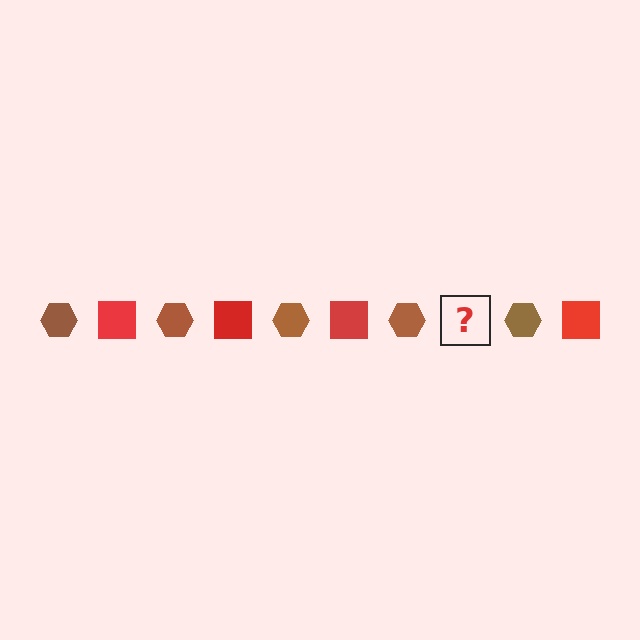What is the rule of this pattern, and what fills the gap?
The rule is that the pattern alternates between brown hexagon and red square. The gap should be filled with a red square.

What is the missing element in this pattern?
The missing element is a red square.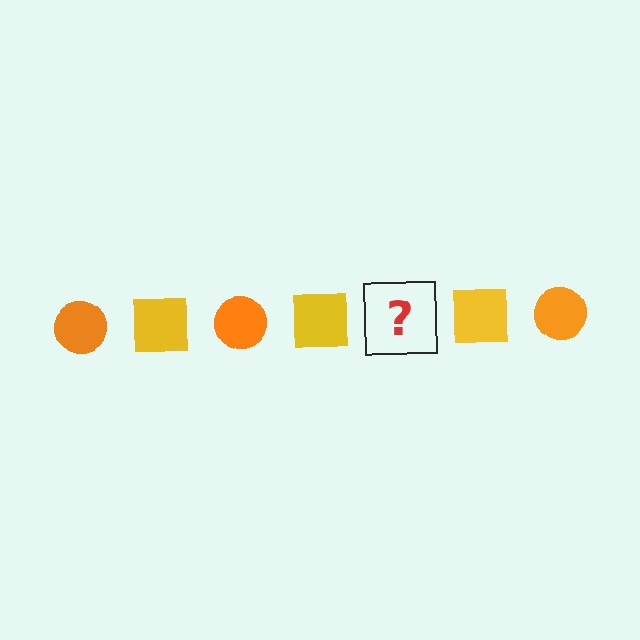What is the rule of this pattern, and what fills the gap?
The rule is that the pattern alternates between orange circle and yellow square. The gap should be filled with an orange circle.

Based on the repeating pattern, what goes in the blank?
The blank should be an orange circle.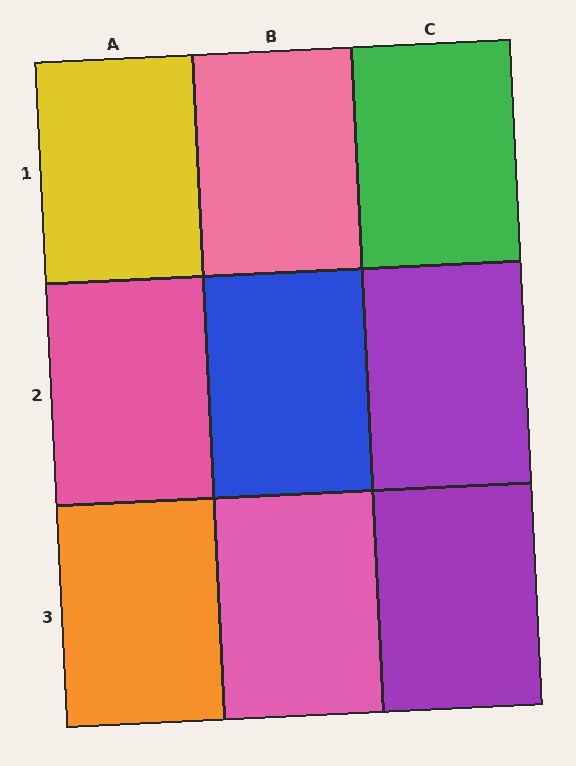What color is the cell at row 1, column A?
Yellow.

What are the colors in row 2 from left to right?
Pink, blue, purple.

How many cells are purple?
2 cells are purple.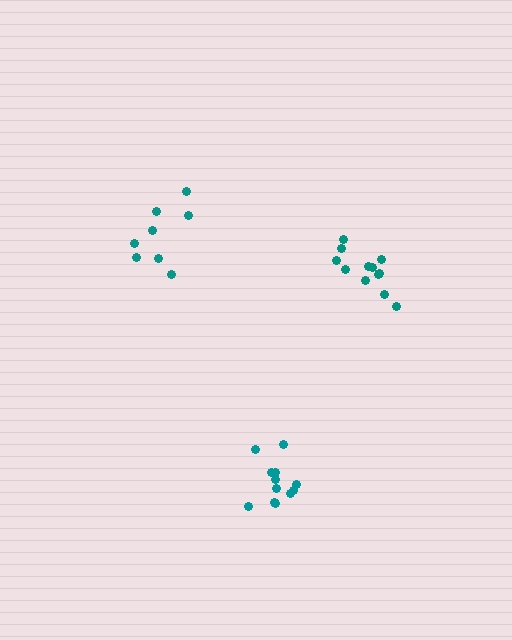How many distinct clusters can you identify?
There are 3 distinct clusters.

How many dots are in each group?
Group 1: 12 dots, Group 2: 12 dots, Group 3: 8 dots (32 total).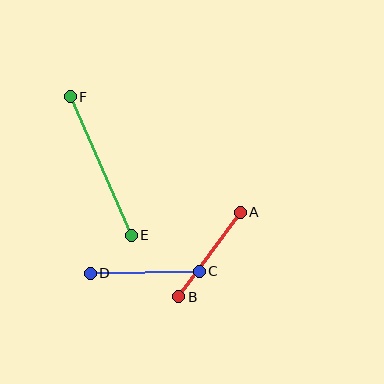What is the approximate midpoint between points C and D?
The midpoint is at approximately (145, 272) pixels.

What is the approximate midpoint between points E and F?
The midpoint is at approximately (101, 166) pixels.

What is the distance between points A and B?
The distance is approximately 105 pixels.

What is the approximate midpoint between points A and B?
The midpoint is at approximately (210, 254) pixels.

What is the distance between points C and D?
The distance is approximately 109 pixels.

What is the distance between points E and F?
The distance is approximately 151 pixels.